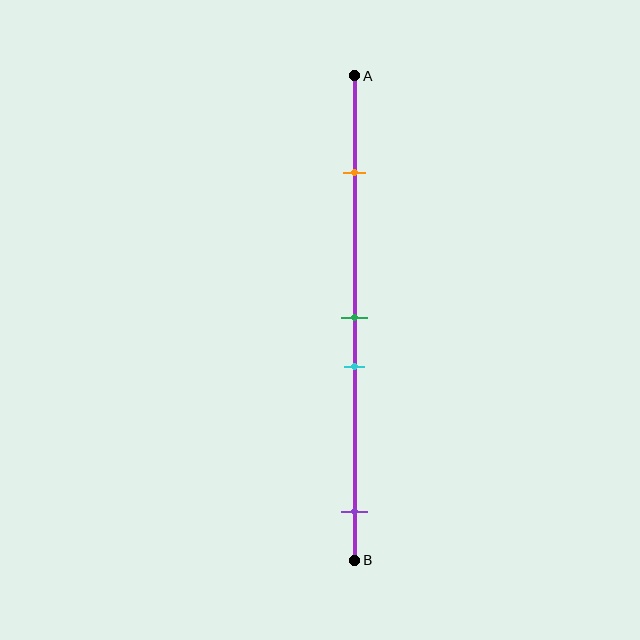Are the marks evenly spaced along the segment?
No, the marks are not evenly spaced.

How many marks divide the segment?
There are 4 marks dividing the segment.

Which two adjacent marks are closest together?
The green and cyan marks are the closest adjacent pair.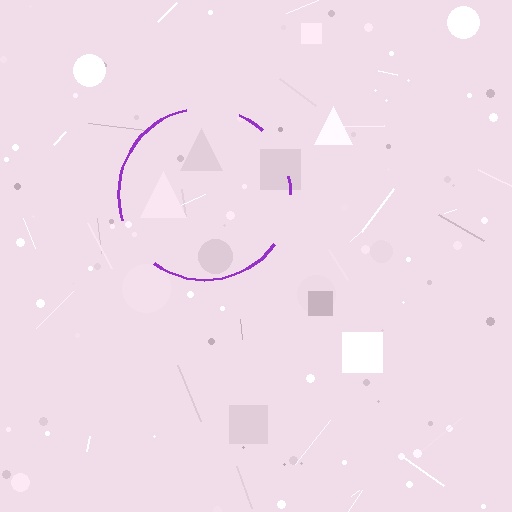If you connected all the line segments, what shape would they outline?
They would outline a circle.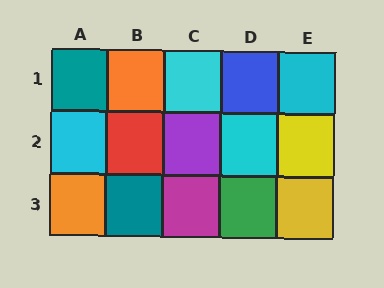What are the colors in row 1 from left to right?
Teal, orange, cyan, blue, cyan.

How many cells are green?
1 cell is green.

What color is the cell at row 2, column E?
Yellow.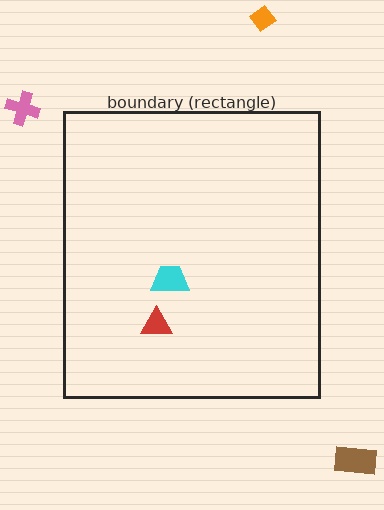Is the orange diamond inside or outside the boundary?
Outside.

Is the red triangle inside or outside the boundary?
Inside.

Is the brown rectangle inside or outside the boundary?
Outside.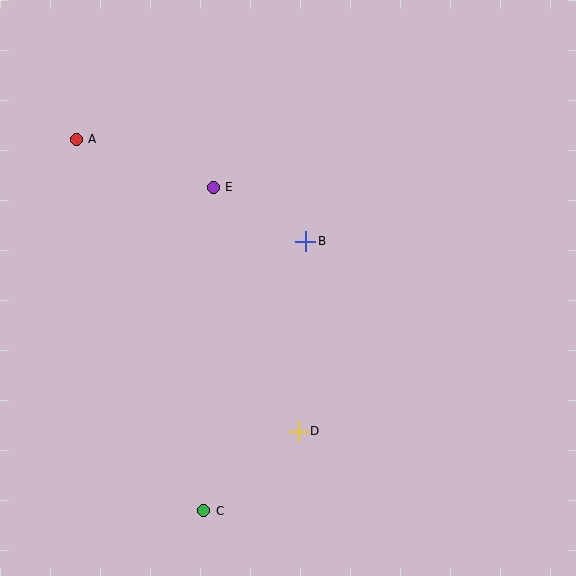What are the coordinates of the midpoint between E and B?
The midpoint between E and B is at (259, 214).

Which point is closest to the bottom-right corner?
Point D is closest to the bottom-right corner.